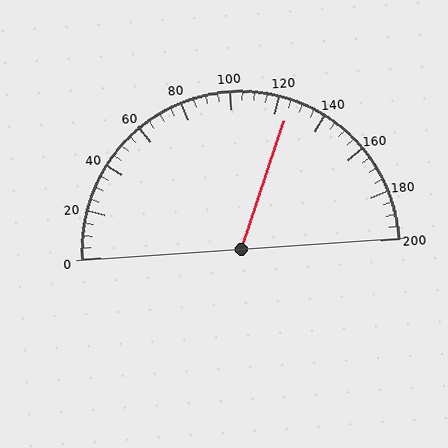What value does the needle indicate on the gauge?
The needle indicates approximately 125.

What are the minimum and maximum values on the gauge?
The gauge ranges from 0 to 200.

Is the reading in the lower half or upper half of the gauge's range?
The reading is in the upper half of the range (0 to 200).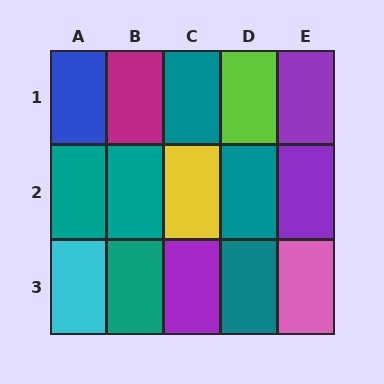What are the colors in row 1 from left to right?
Blue, magenta, teal, lime, purple.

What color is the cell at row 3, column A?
Cyan.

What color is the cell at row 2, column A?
Teal.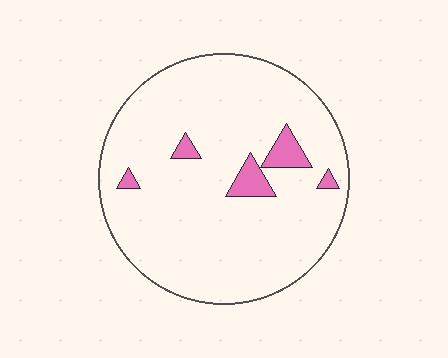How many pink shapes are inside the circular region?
5.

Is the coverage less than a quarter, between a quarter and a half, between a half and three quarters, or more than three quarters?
Less than a quarter.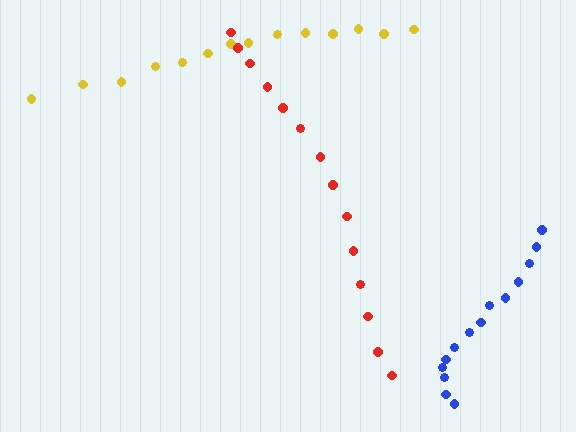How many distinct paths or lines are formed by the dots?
There are 3 distinct paths.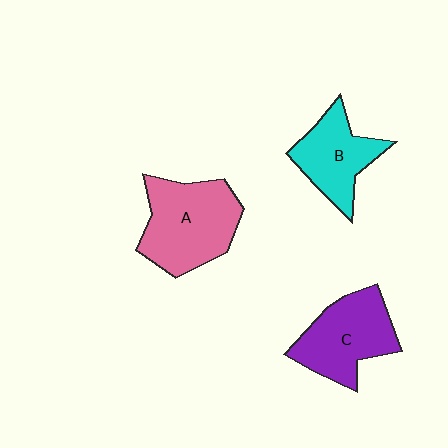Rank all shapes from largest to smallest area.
From largest to smallest: A (pink), C (purple), B (cyan).